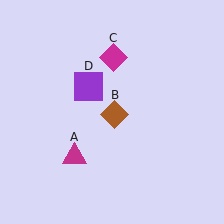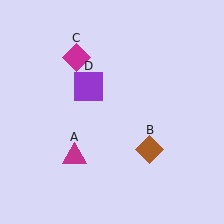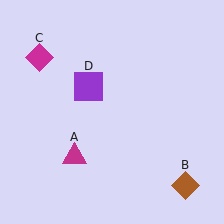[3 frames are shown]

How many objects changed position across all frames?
2 objects changed position: brown diamond (object B), magenta diamond (object C).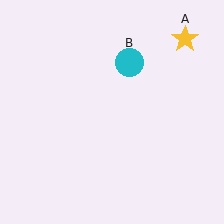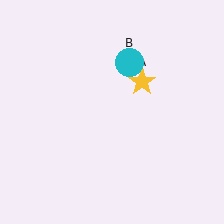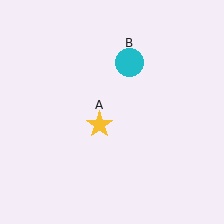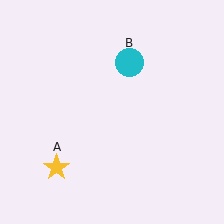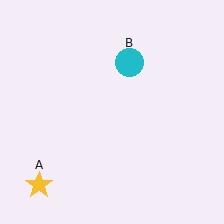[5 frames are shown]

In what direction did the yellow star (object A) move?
The yellow star (object A) moved down and to the left.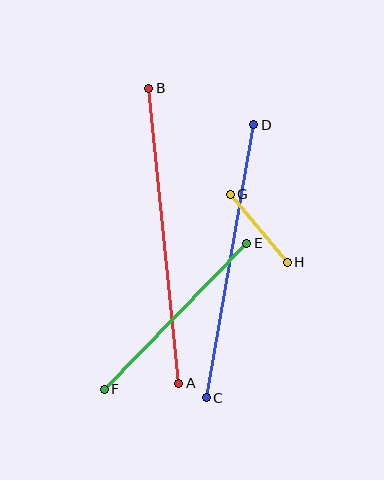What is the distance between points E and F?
The distance is approximately 204 pixels.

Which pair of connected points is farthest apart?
Points A and B are farthest apart.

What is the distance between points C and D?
The distance is approximately 277 pixels.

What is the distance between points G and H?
The distance is approximately 89 pixels.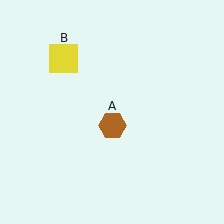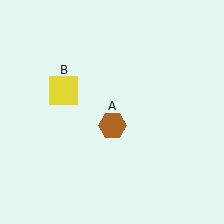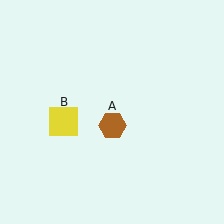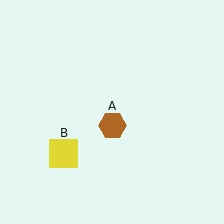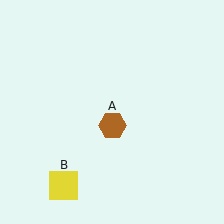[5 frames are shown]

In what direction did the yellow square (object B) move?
The yellow square (object B) moved down.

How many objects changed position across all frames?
1 object changed position: yellow square (object B).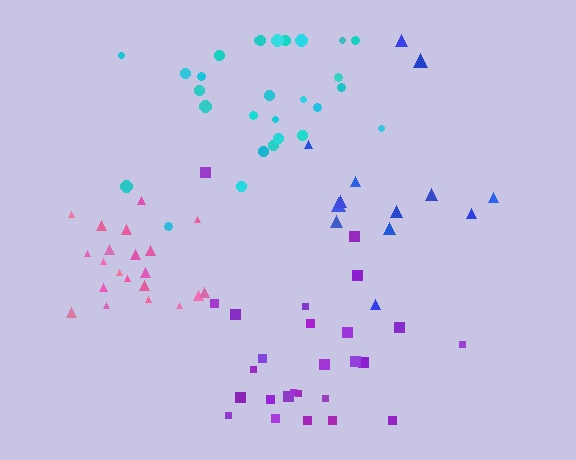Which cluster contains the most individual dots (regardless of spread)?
Cyan (28).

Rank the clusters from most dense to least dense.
pink, cyan, purple, blue.